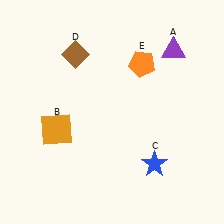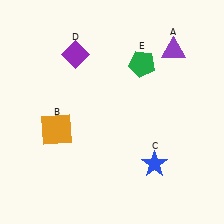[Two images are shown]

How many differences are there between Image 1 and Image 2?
There are 2 differences between the two images.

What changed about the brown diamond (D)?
In Image 1, D is brown. In Image 2, it changed to purple.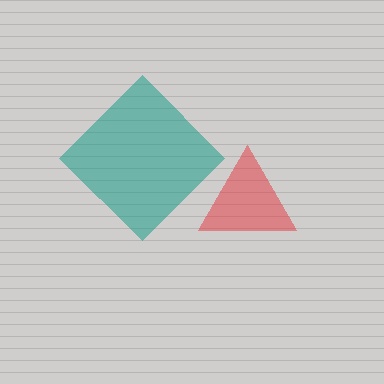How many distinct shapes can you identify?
There are 2 distinct shapes: a teal diamond, a red triangle.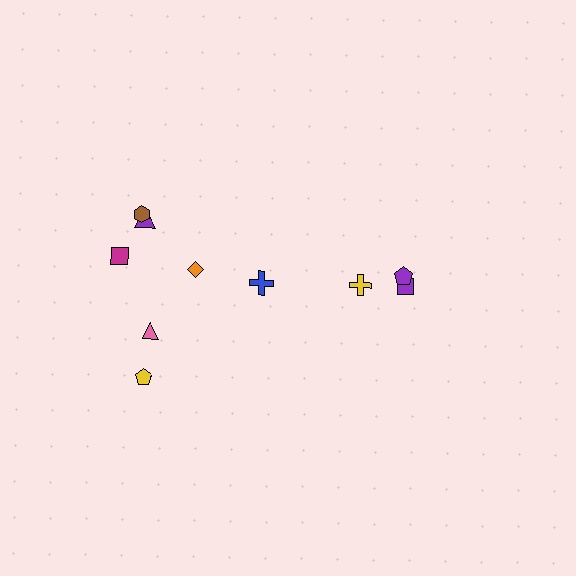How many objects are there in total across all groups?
There are 10 objects.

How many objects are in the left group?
There are 7 objects.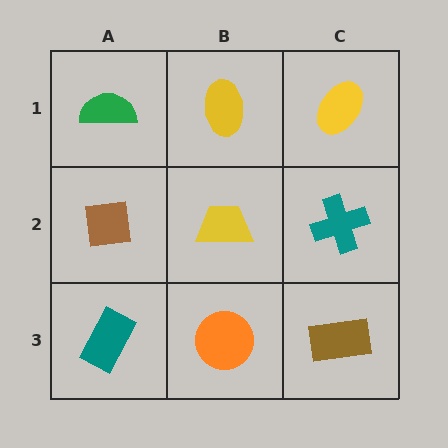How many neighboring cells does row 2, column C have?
3.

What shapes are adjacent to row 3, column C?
A teal cross (row 2, column C), an orange circle (row 3, column B).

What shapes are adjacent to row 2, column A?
A green semicircle (row 1, column A), a teal rectangle (row 3, column A), a yellow trapezoid (row 2, column B).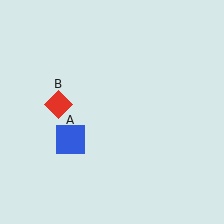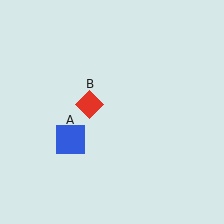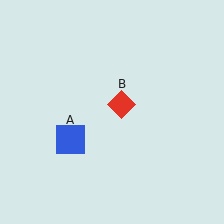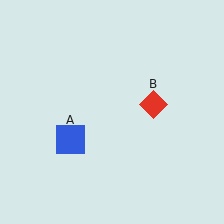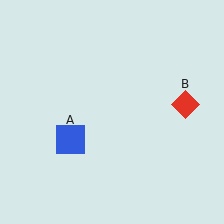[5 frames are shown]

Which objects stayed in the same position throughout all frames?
Blue square (object A) remained stationary.